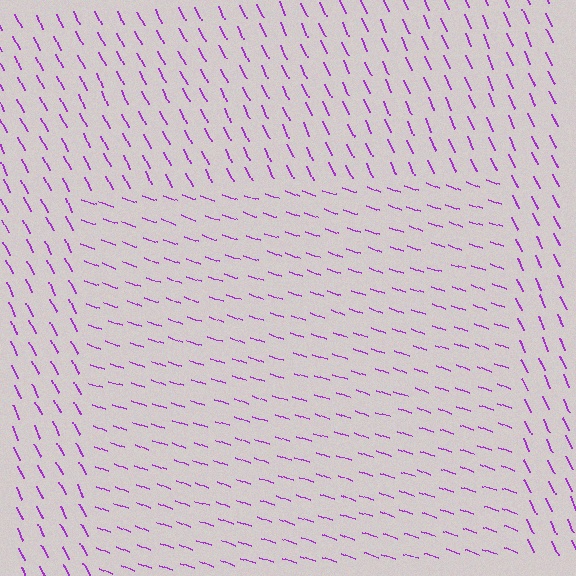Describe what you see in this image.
The image is filled with small purple line segments. A rectangle region in the image has lines oriented differently from the surrounding lines, creating a visible texture boundary.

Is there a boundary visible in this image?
Yes, there is a texture boundary formed by a change in line orientation.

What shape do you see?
I see a rectangle.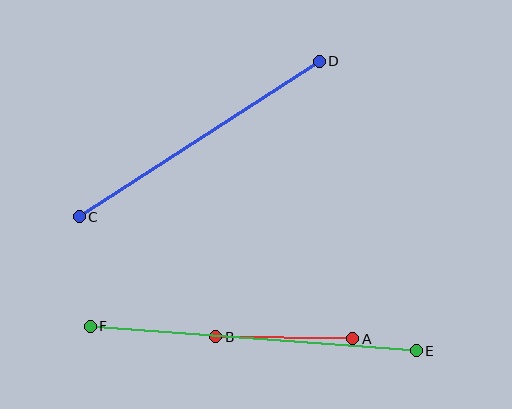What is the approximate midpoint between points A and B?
The midpoint is at approximately (284, 338) pixels.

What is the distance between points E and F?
The distance is approximately 327 pixels.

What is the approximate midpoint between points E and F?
The midpoint is at approximately (253, 338) pixels.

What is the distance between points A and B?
The distance is approximately 137 pixels.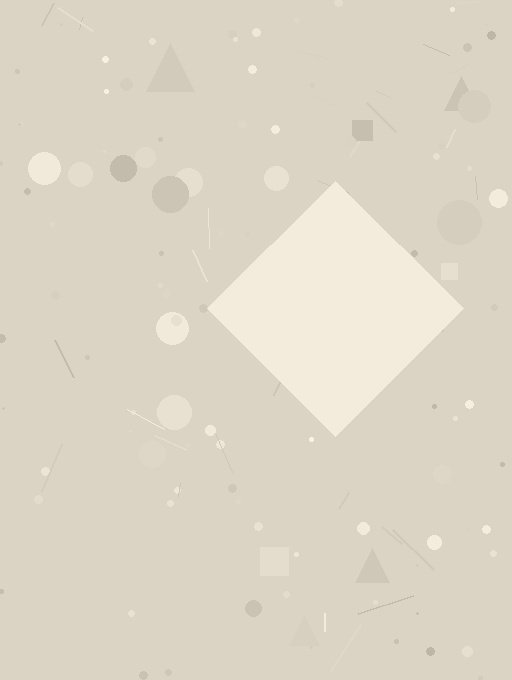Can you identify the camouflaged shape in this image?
The camouflaged shape is a diamond.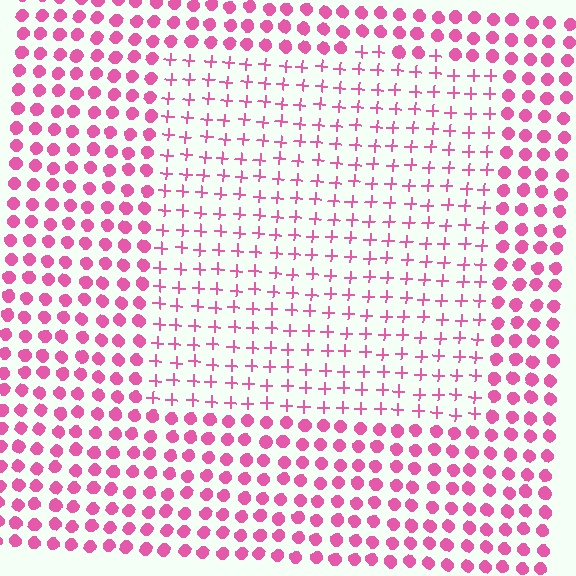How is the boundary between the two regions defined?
The boundary is defined by a change in element shape: plus signs inside vs. circles outside. All elements share the same color and spacing.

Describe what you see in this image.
The image is filled with small pink elements arranged in a uniform grid. A rectangle-shaped region contains plus signs, while the surrounding area contains circles. The boundary is defined purely by the change in element shape.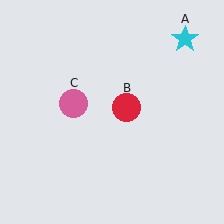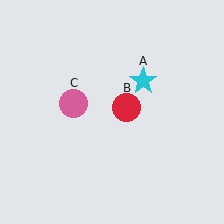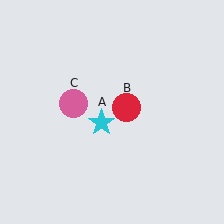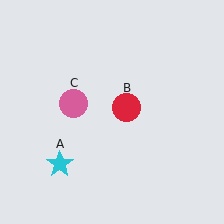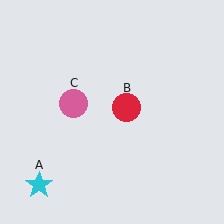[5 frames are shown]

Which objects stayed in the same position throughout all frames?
Red circle (object B) and pink circle (object C) remained stationary.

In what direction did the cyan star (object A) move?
The cyan star (object A) moved down and to the left.